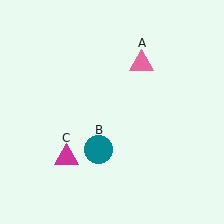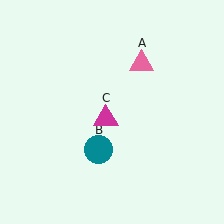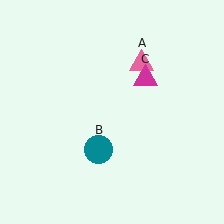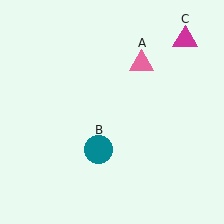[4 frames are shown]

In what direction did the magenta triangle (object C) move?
The magenta triangle (object C) moved up and to the right.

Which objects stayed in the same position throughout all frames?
Pink triangle (object A) and teal circle (object B) remained stationary.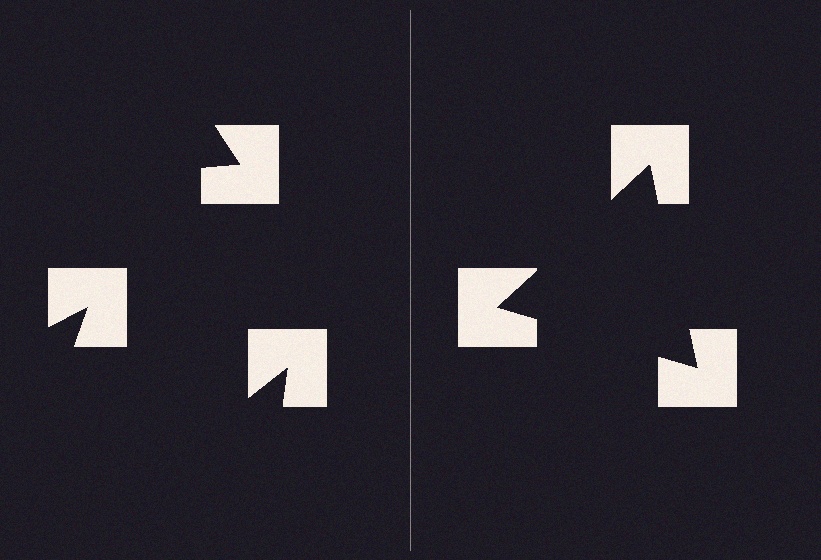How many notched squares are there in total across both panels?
6 — 3 on each side.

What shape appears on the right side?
An illusory triangle.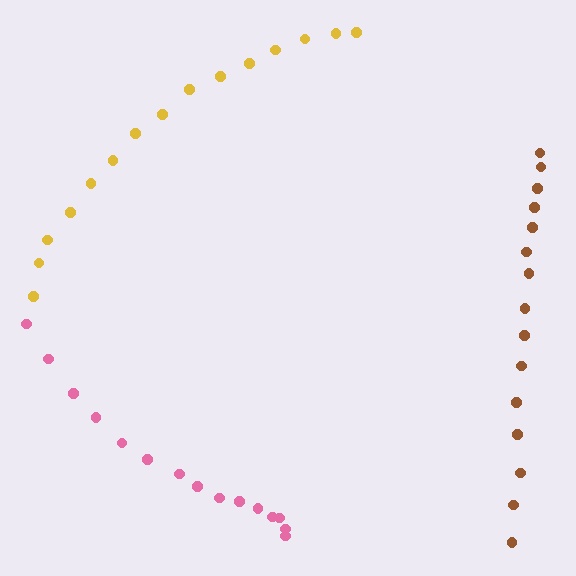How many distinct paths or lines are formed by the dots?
There are 3 distinct paths.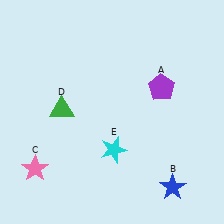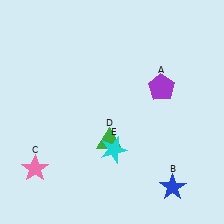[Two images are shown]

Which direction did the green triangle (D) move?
The green triangle (D) moved right.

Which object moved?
The green triangle (D) moved right.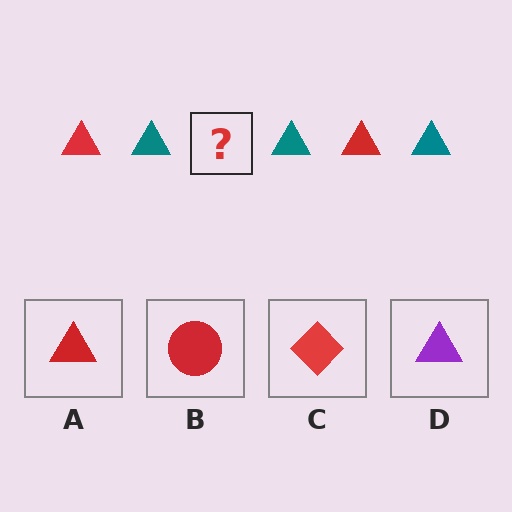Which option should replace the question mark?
Option A.